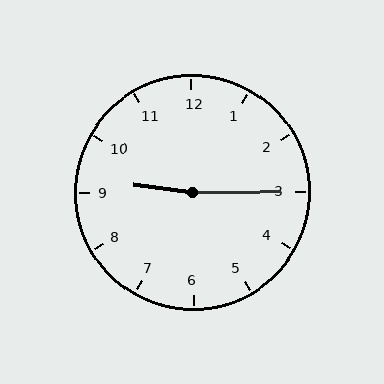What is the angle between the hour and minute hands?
Approximately 172 degrees.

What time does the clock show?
9:15.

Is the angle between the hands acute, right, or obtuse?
It is obtuse.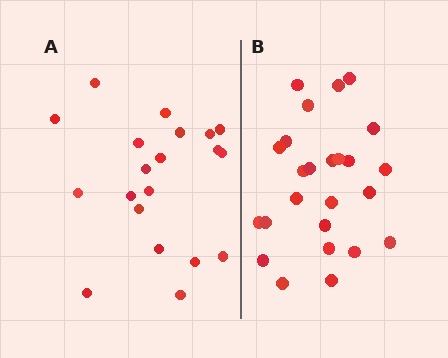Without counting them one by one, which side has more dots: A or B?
Region B (the right region) has more dots.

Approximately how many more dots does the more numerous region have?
Region B has about 5 more dots than region A.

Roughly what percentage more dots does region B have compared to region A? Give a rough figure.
About 25% more.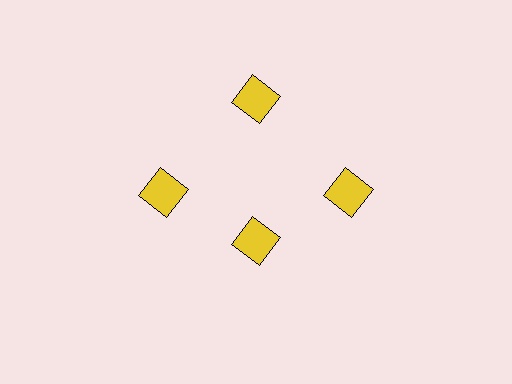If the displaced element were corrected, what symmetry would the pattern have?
It would have 4-fold rotational symmetry — the pattern would map onto itself every 90 degrees.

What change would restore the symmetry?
The symmetry would be restored by moving it outward, back onto the ring so that all 4 diamonds sit at equal angles and equal distance from the center.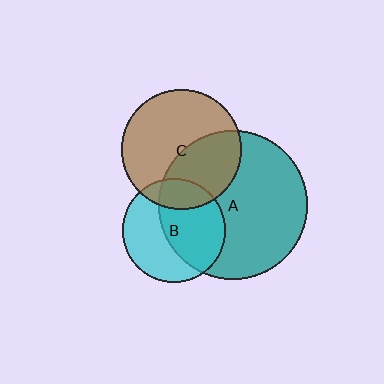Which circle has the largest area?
Circle A (teal).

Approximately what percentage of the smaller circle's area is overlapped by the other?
Approximately 40%.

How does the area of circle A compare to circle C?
Approximately 1.5 times.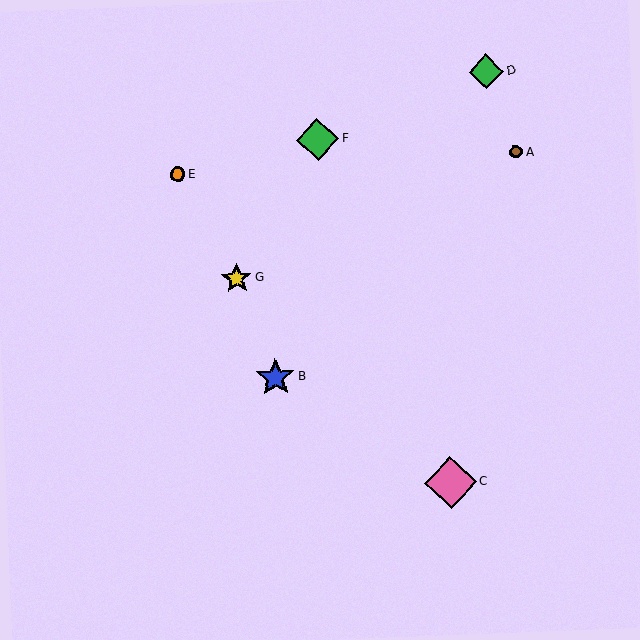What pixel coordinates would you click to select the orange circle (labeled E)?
Click at (178, 174) to select the orange circle E.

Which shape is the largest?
The pink diamond (labeled C) is the largest.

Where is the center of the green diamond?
The center of the green diamond is at (486, 72).